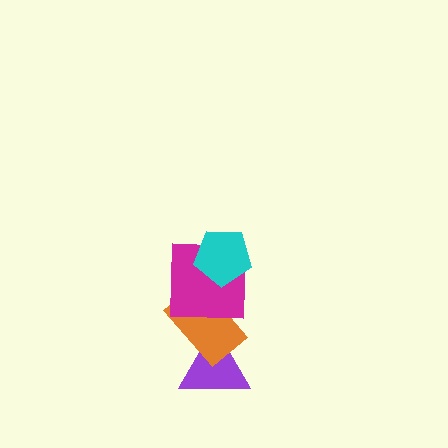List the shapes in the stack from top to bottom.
From top to bottom: the cyan pentagon, the magenta square, the orange rectangle, the purple triangle.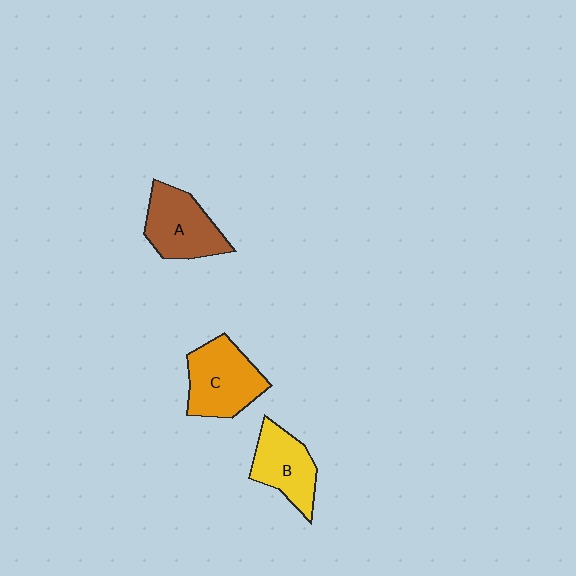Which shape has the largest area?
Shape C (orange).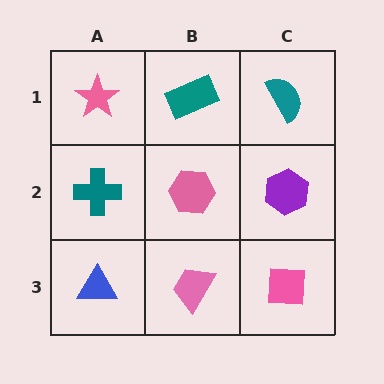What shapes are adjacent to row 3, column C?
A purple hexagon (row 2, column C), a pink trapezoid (row 3, column B).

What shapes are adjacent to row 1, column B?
A pink hexagon (row 2, column B), a pink star (row 1, column A), a teal semicircle (row 1, column C).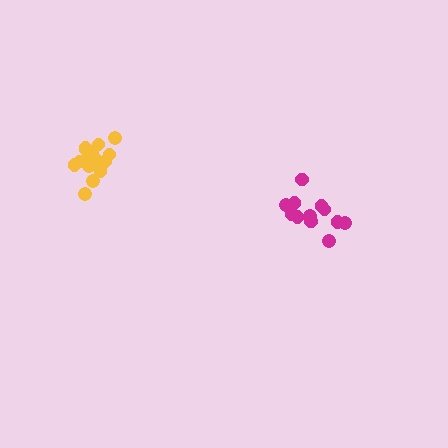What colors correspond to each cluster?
The clusters are colored: yellow, magenta.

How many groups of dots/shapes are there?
There are 2 groups.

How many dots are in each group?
Group 1: 16 dots, Group 2: 12 dots (28 total).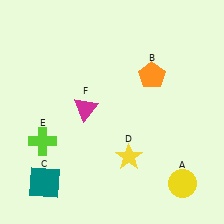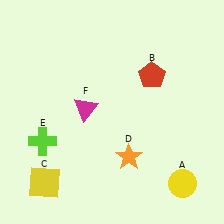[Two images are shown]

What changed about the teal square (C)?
In Image 1, C is teal. In Image 2, it changed to yellow.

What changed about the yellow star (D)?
In Image 1, D is yellow. In Image 2, it changed to orange.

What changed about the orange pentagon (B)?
In Image 1, B is orange. In Image 2, it changed to red.